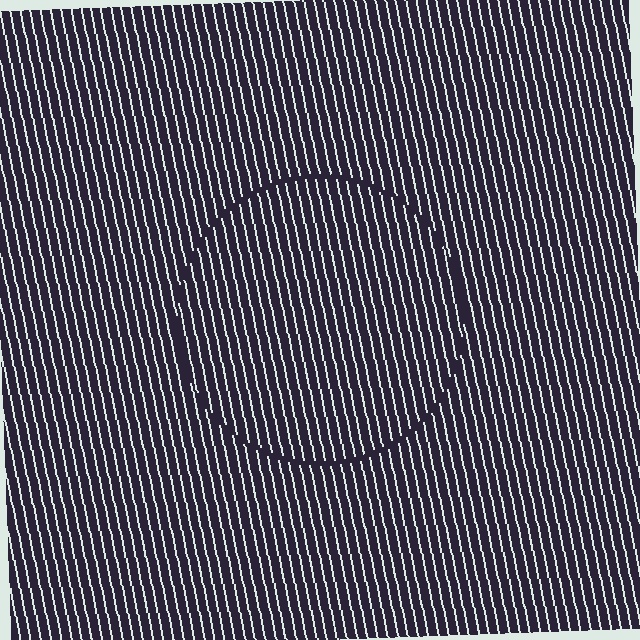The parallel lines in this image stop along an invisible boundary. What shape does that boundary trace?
An illusory circle. The interior of the shape contains the same grating, shifted by half a period — the contour is defined by the phase discontinuity where line-ends from the inner and outer gratings abut.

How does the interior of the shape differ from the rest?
The interior of the shape contains the same grating, shifted by half a period — the contour is defined by the phase discontinuity where line-ends from the inner and outer gratings abut.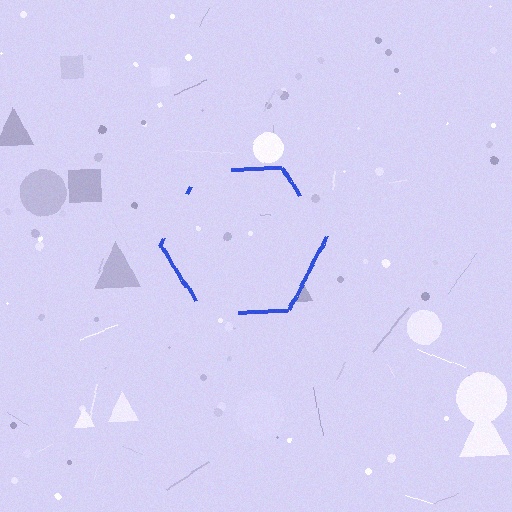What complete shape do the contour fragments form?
The contour fragments form a hexagon.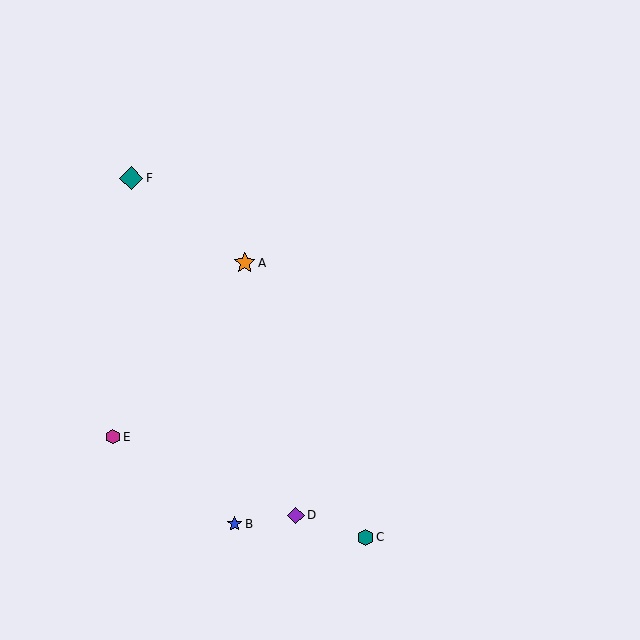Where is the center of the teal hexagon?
The center of the teal hexagon is at (365, 538).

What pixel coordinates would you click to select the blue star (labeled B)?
Click at (235, 524) to select the blue star B.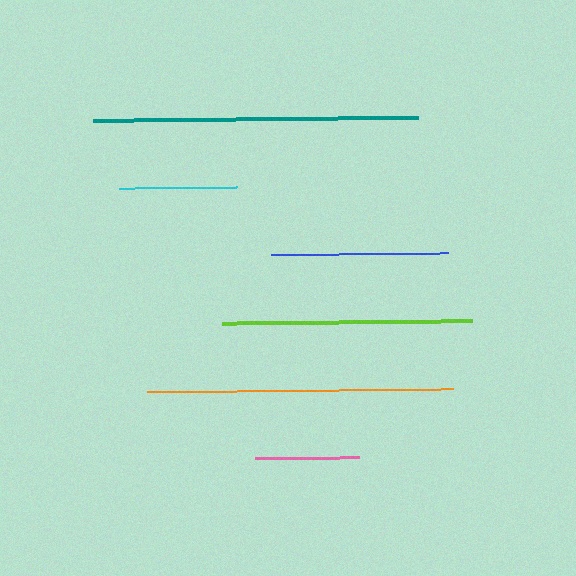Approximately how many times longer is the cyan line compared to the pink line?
The cyan line is approximately 1.1 times the length of the pink line.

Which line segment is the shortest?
The pink line is the shortest at approximately 105 pixels.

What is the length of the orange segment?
The orange segment is approximately 306 pixels long.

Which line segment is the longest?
The teal line is the longest at approximately 325 pixels.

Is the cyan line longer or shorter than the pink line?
The cyan line is longer than the pink line.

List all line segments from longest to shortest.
From longest to shortest: teal, orange, lime, blue, cyan, pink.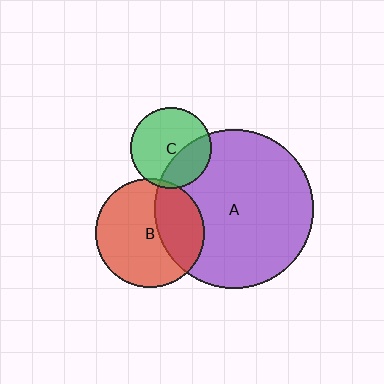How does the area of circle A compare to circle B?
Approximately 2.1 times.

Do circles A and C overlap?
Yes.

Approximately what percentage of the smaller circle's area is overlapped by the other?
Approximately 30%.